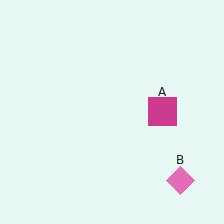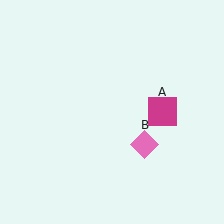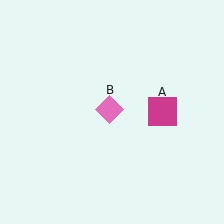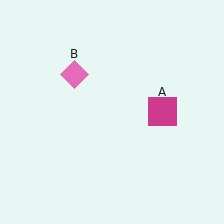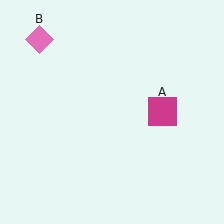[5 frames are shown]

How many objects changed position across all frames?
1 object changed position: pink diamond (object B).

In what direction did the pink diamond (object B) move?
The pink diamond (object B) moved up and to the left.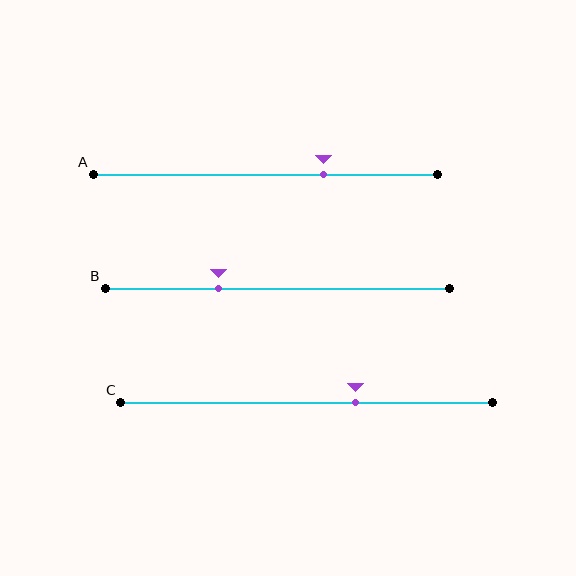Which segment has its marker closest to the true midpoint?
Segment C has its marker closest to the true midpoint.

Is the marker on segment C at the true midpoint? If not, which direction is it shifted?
No, the marker on segment C is shifted to the right by about 13% of the segment length.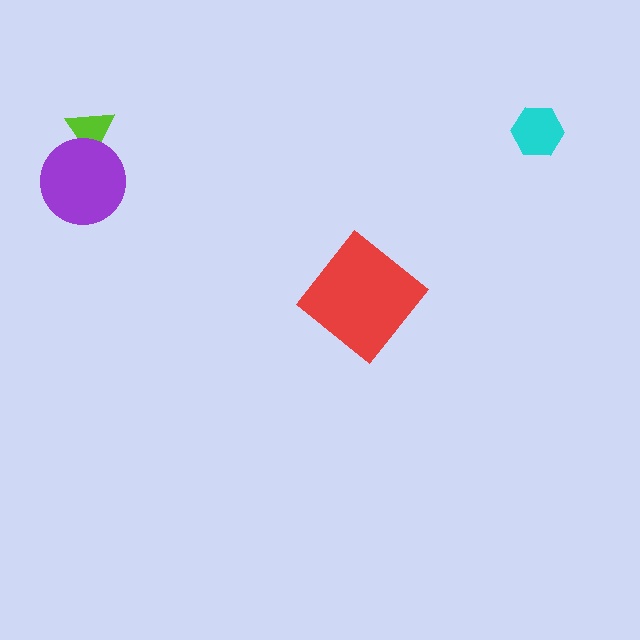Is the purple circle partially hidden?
No, no other shape covers it.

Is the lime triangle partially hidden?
Yes, it is partially covered by another shape.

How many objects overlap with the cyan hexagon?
0 objects overlap with the cyan hexagon.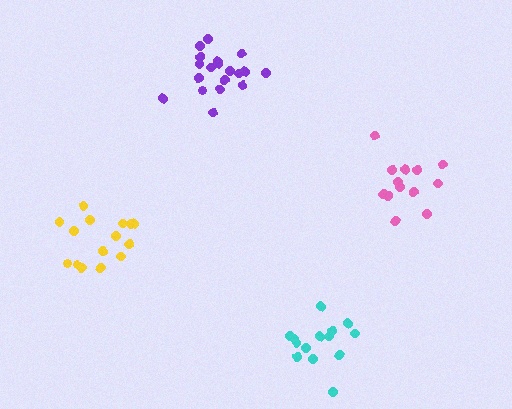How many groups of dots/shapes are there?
There are 4 groups.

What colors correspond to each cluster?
The clusters are colored: cyan, yellow, purple, pink.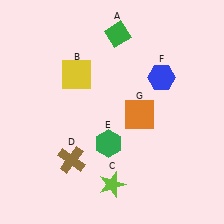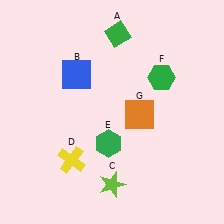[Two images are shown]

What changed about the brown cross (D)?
In Image 1, D is brown. In Image 2, it changed to yellow.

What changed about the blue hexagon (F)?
In Image 1, F is blue. In Image 2, it changed to green.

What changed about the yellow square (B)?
In Image 1, B is yellow. In Image 2, it changed to blue.